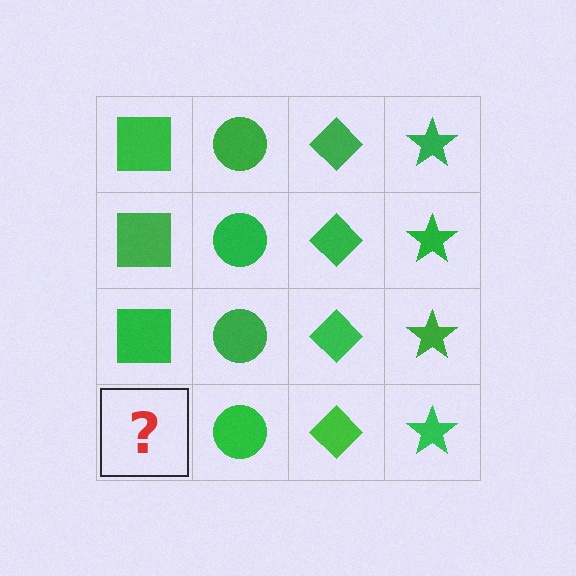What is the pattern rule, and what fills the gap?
The rule is that each column has a consistent shape. The gap should be filled with a green square.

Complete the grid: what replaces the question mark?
The question mark should be replaced with a green square.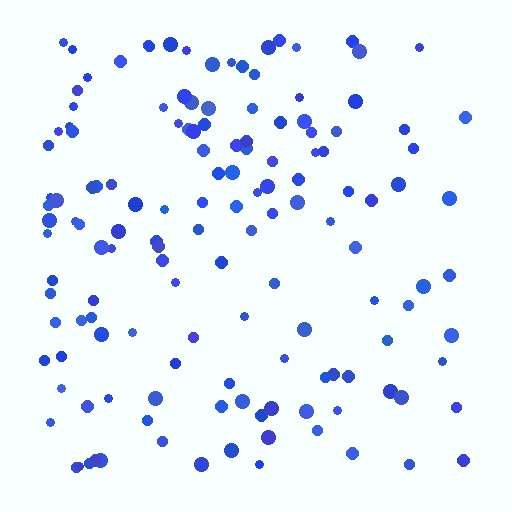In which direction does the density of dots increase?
From right to left, with the left side densest.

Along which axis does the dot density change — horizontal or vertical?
Horizontal.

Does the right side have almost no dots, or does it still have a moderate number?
Still a moderate number, just noticeably fewer than the left.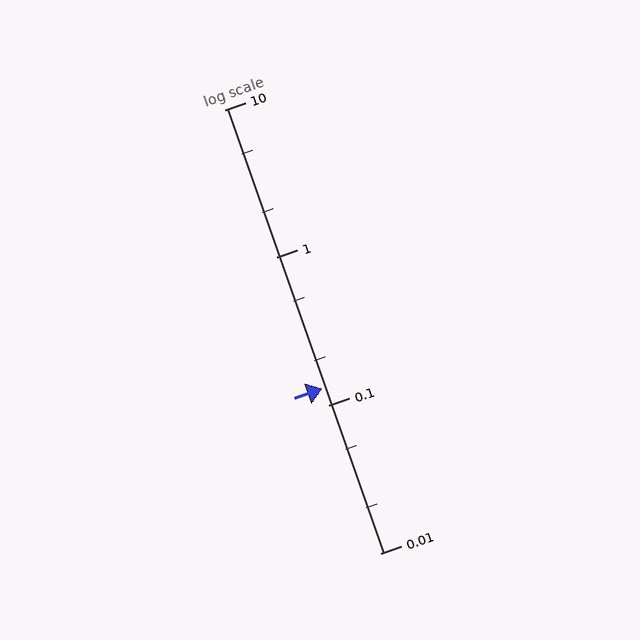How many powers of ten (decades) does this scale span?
The scale spans 3 decades, from 0.01 to 10.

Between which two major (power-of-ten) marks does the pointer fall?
The pointer is between 0.1 and 1.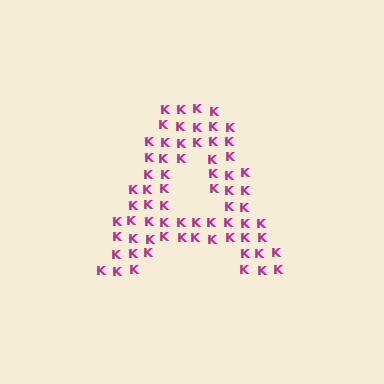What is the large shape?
The large shape is the letter A.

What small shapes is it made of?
It is made of small letter K's.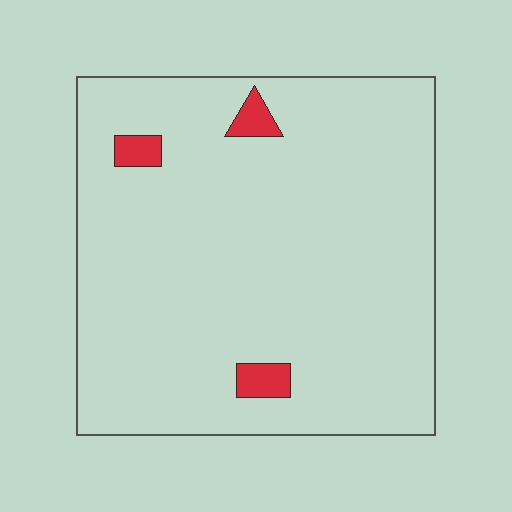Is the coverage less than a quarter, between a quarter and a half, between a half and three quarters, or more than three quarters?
Less than a quarter.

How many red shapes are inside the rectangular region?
3.